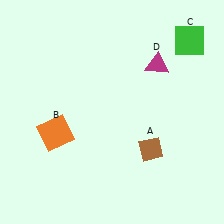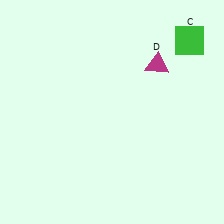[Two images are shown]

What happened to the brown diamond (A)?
The brown diamond (A) was removed in Image 2. It was in the bottom-right area of Image 1.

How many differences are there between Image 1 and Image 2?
There are 2 differences between the two images.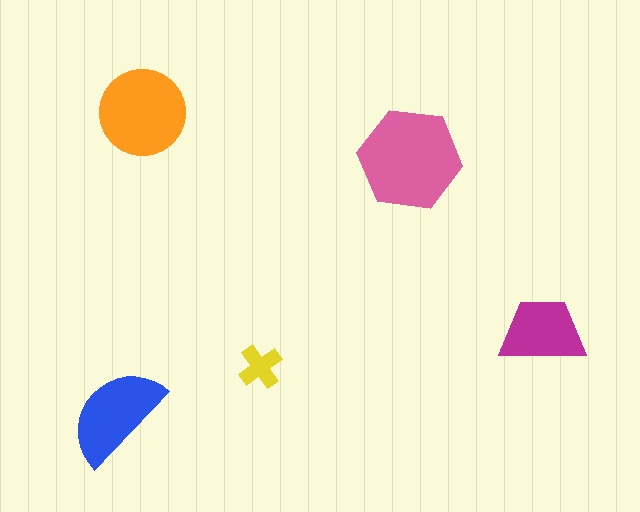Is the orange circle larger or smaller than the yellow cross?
Larger.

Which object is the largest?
The pink hexagon.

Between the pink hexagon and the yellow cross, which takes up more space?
The pink hexagon.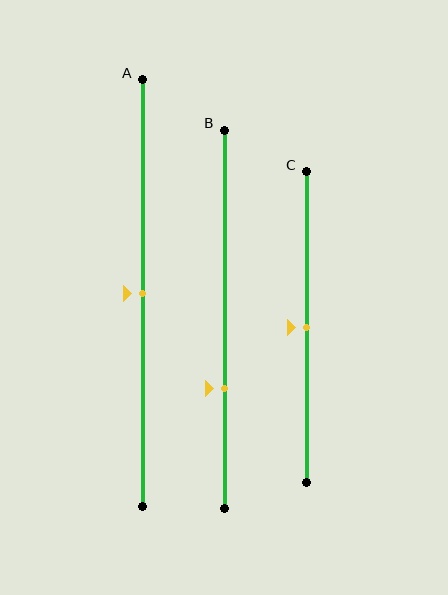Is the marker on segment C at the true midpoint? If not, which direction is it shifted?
Yes, the marker on segment C is at the true midpoint.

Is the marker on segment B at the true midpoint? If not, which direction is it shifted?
No, the marker on segment B is shifted downward by about 18% of the segment length.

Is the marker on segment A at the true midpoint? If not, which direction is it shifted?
Yes, the marker on segment A is at the true midpoint.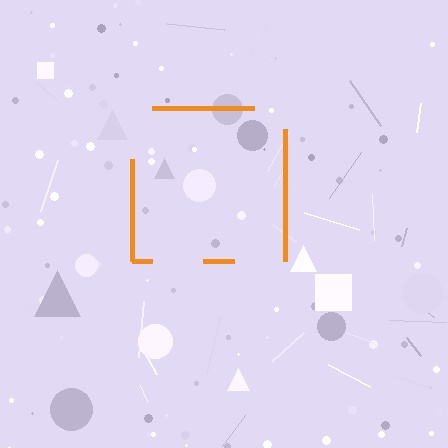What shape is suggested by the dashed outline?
The dashed outline suggests a square.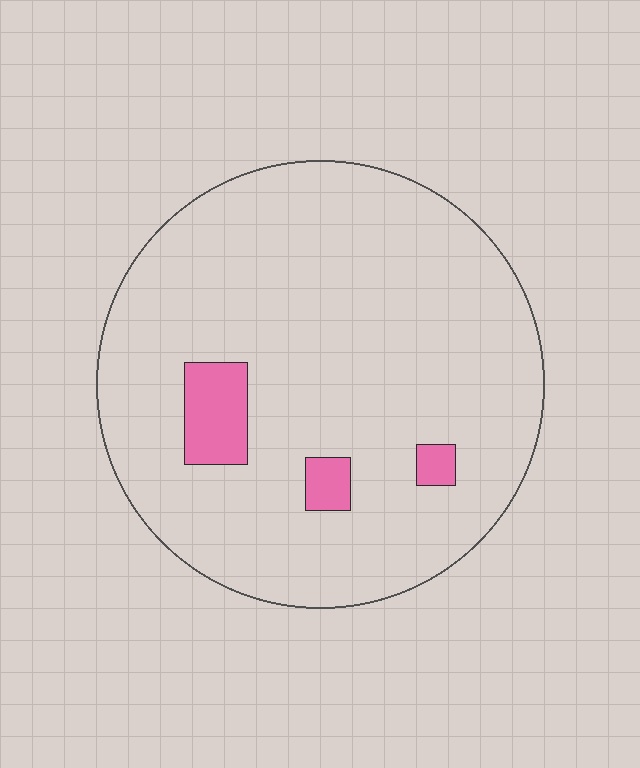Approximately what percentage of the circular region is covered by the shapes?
Approximately 5%.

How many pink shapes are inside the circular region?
3.